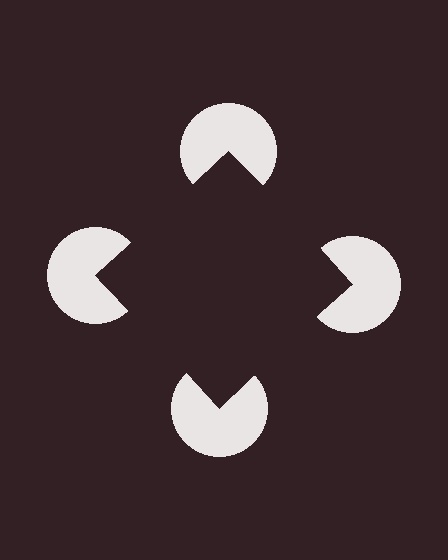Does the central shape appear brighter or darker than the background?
It typically appears slightly darker than the background, even though no actual brightness change is drawn.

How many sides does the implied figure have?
4 sides.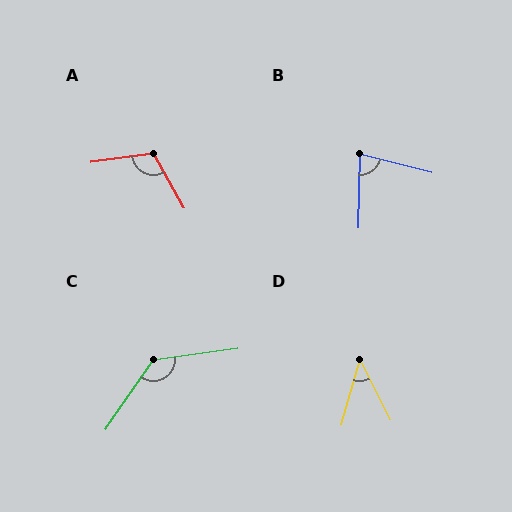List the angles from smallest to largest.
D (43°), B (76°), A (112°), C (132°).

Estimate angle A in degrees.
Approximately 112 degrees.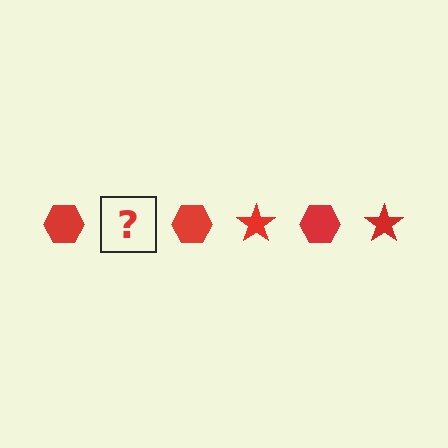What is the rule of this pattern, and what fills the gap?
The rule is that the pattern cycles through hexagon, star shapes in red. The gap should be filled with a red star.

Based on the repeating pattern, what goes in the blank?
The blank should be a red star.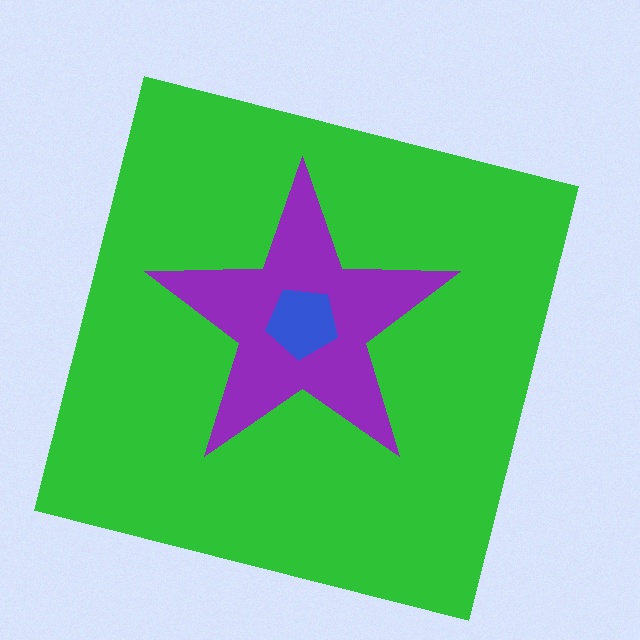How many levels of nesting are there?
3.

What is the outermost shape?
The green square.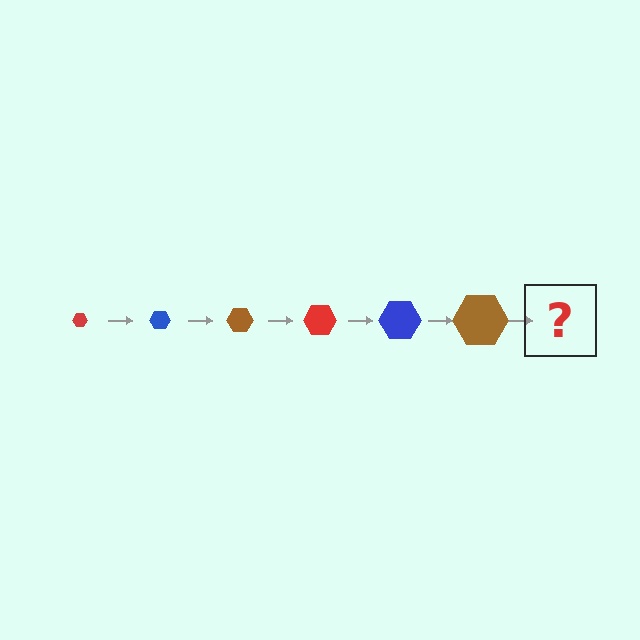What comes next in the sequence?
The next element should be a red hexagon, larger than the previous one.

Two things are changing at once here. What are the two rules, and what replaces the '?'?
The two rules are that the hexagon grows larger each step and the color cycles through red, blue, and brown. The '?' should be a red hexagon, larger than the previous one.